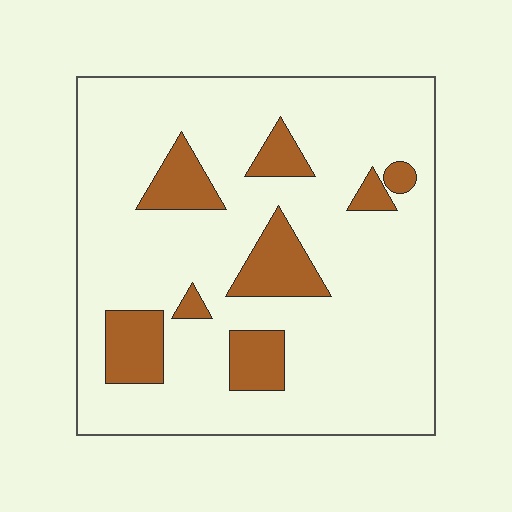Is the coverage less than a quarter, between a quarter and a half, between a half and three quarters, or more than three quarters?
Less than a quarter.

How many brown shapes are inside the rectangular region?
8.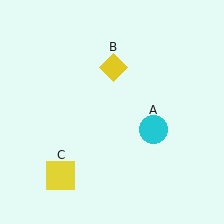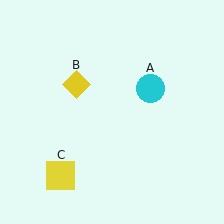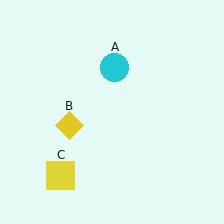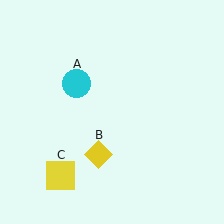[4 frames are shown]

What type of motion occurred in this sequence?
The cyan circle (object A), yellow diamond (object B) rotated counterclockwise around the center of the scene.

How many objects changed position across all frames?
2 objects changed position: cyan circle (object A), yellow diamond (object B).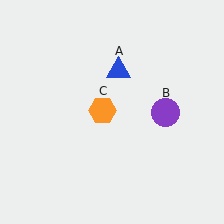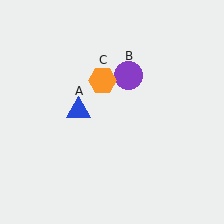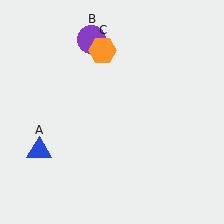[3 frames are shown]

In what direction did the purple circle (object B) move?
The purple circle (object B) moved up and to the left.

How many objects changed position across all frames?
3 objects changed position: blue triangle (object A), purple circle (object B), orange hexagon (object C).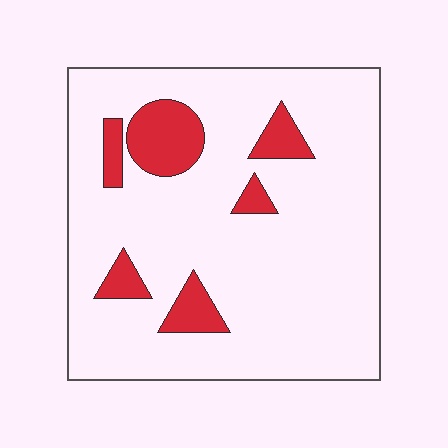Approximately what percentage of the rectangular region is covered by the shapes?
Approximately 15%.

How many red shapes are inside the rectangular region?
6.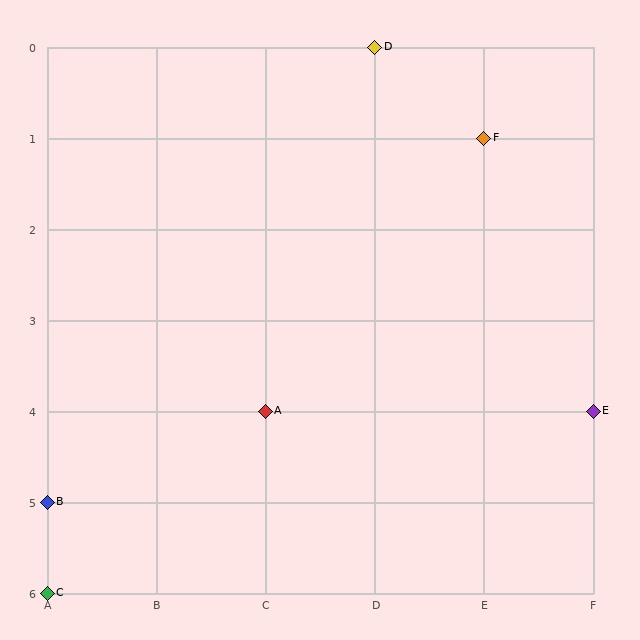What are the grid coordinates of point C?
Point C is at grid coordinates (A, 6).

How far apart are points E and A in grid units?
Points E and A are 3 columns apart.